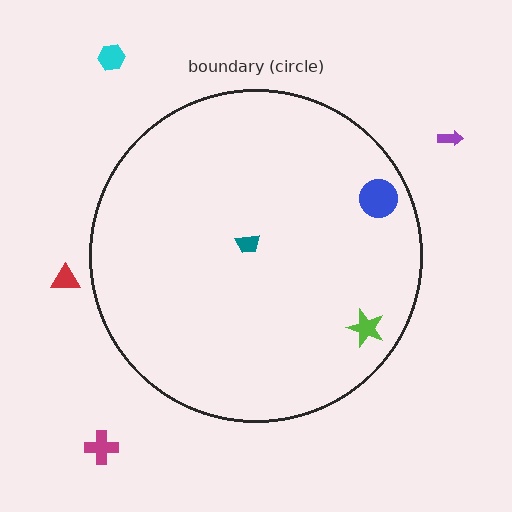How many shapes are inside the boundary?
3 inside, 4 outside.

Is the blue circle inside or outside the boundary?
Inside.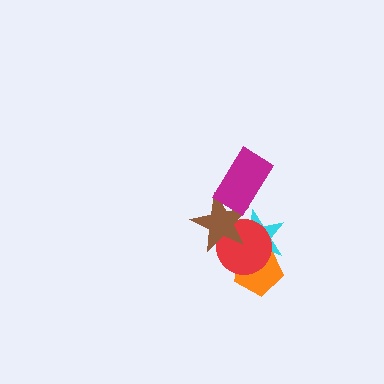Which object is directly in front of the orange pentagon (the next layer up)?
The cyan star is directly in front of the orange pentagon.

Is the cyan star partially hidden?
Yes, it is partially covered by another shape.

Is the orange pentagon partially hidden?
Yes, it is partially covered by another shape.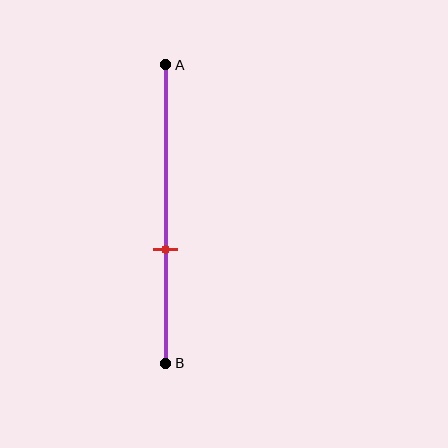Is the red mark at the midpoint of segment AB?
No, the mark is at about 60% from A, not at the 50% midpoint.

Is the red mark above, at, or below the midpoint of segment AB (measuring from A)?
The red mark is below the midpoint of segment AB.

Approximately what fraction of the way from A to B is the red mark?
The red mark is approximately 60% of the way from A to B.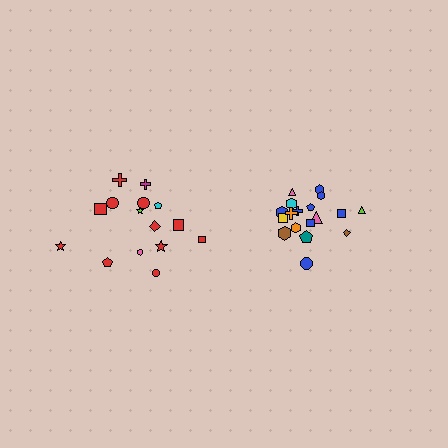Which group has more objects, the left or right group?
The right group.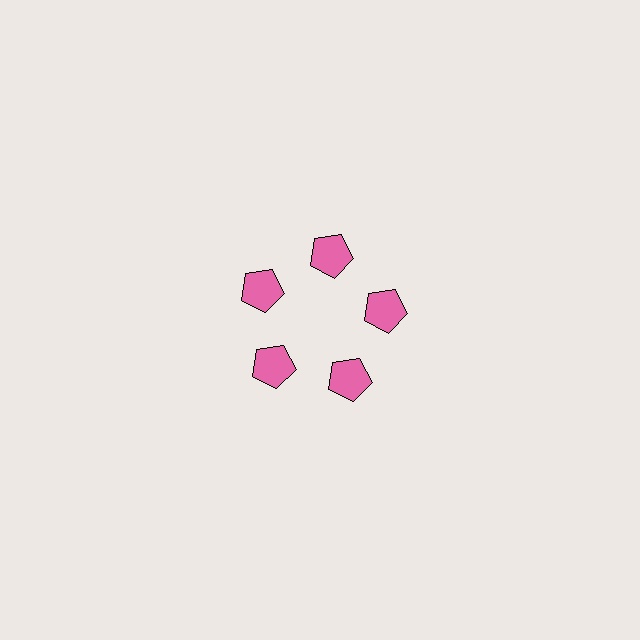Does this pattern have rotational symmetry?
Yes, this pattern has 5-fold rotational symmetry. It looks the same after rotating 72 degrees around the center.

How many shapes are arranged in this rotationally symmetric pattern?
There are 5 shapes, arranged in 5 groups of 1.